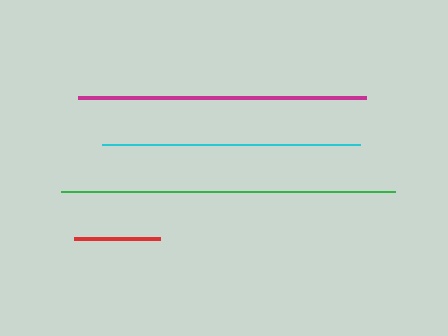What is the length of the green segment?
The green segment is approximately 334 pixels long.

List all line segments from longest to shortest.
From longest to shortest: green, magenta, cyan, red.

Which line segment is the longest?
The green line is the longest at approximately 334 pixels.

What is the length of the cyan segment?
The cyan segment is approximately 258 pixels long.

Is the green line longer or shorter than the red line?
The green line is longer than the red line.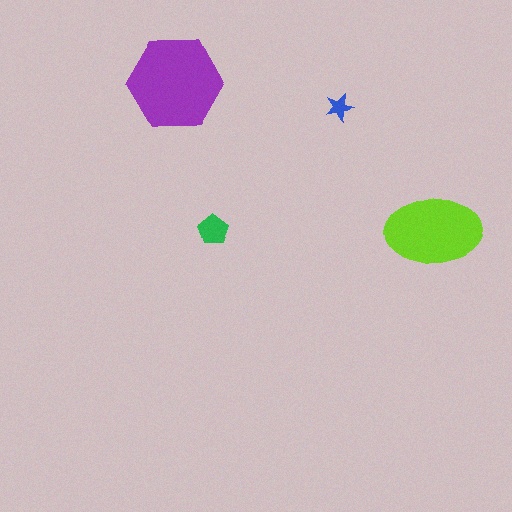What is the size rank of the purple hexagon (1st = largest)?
1st.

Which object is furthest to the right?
The lime ellipse is rightmost.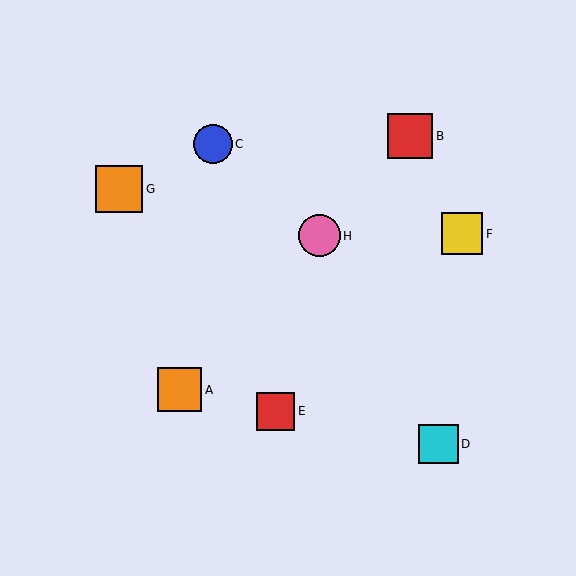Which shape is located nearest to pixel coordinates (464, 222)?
The yellow square (labeled F) at (462, 234) is nearest to that location.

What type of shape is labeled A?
Shape A is an orange square.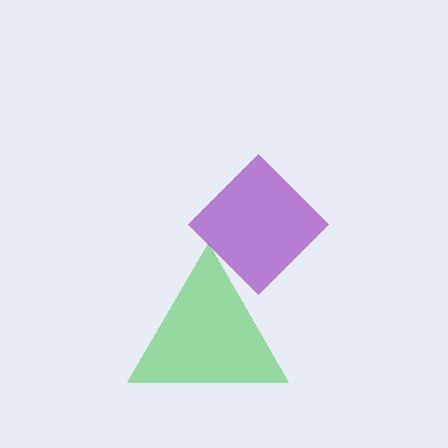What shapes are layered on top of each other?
The layered shapes are: a green triangle, a purple diamond.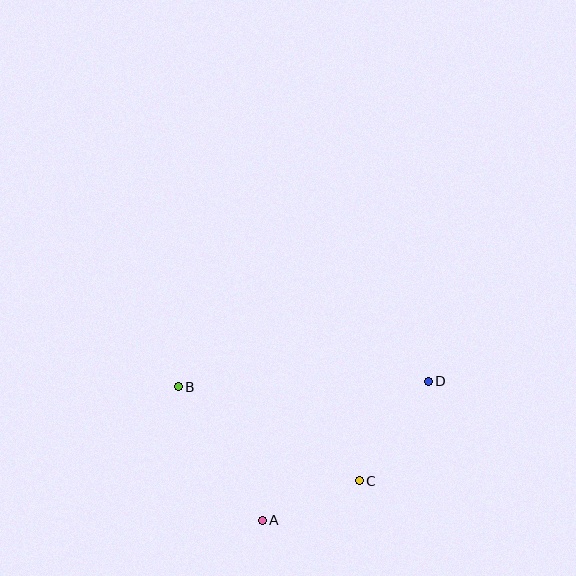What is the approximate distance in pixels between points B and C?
The distance between B and C is approximately 204 pixels.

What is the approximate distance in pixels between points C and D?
The distance between C and D is approximately 121 pixels.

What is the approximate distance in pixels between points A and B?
The distance between A and B is approximately 158 pixels.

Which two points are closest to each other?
Points A and C are closest to each other.